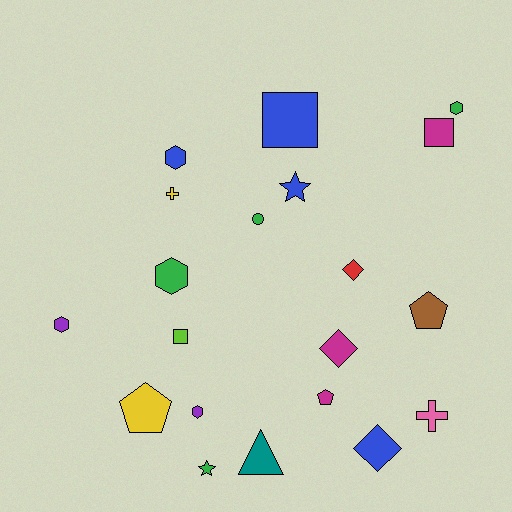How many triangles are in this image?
There is 1 triangle.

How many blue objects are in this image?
There are 4 blue objects.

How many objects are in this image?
There are 20 objects.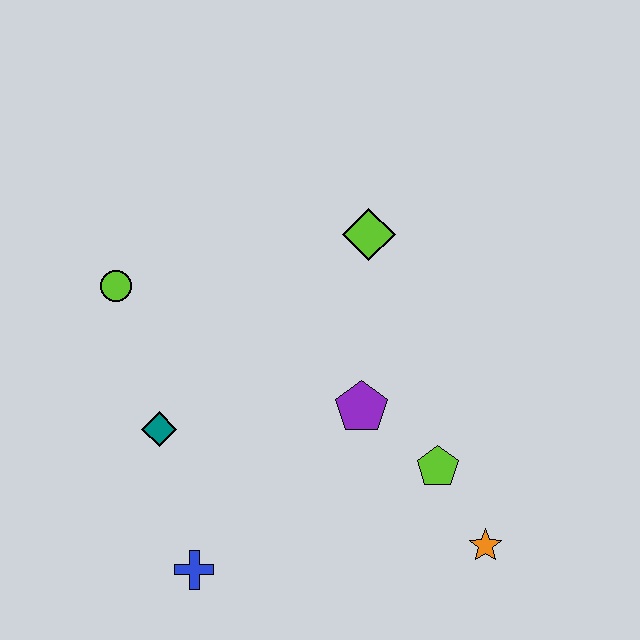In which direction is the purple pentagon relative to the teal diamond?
The purple pentagon is to the right of the teal diamond.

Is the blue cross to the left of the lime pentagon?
Yes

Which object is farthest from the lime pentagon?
The lime circle is farthest from the lime pentagon.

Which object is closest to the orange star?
The lime pentagon is closest to the orange star.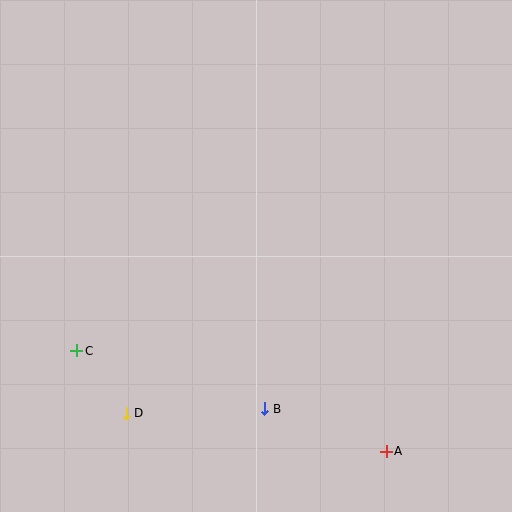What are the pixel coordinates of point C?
Point C is at (77, 351).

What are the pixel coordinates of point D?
Point D is at (126, 413).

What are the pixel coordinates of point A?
Point A is at (386, 451).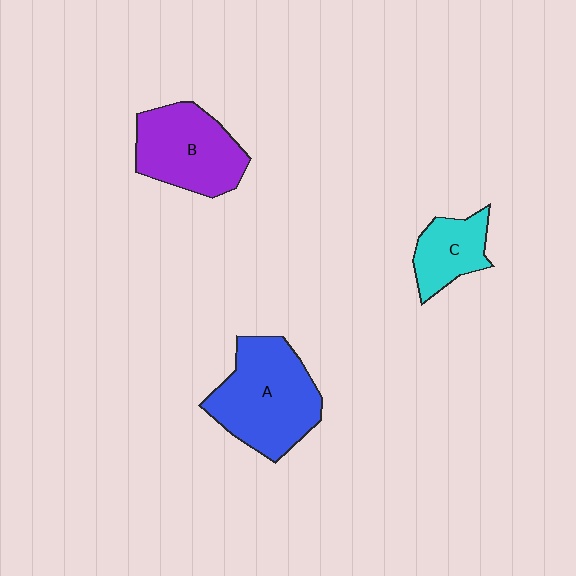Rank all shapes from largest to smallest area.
From largest to smallest: A (blue), B (purple), C (cyan).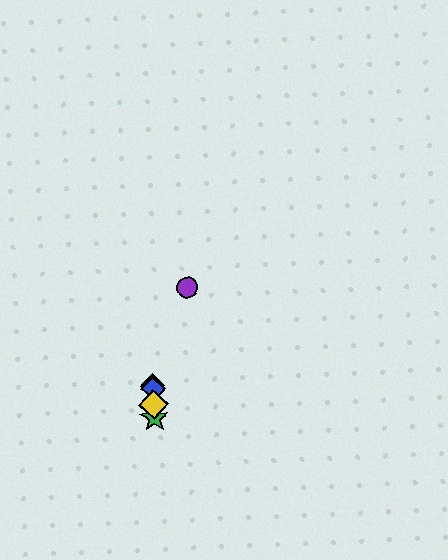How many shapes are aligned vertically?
4 shapes (the red diamond, the blue diamond, the green star, the yellow diamond) are aligned vertically.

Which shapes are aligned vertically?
The red diamond, the blue diamond, the green star, the yellow diamond are aligned vertically.